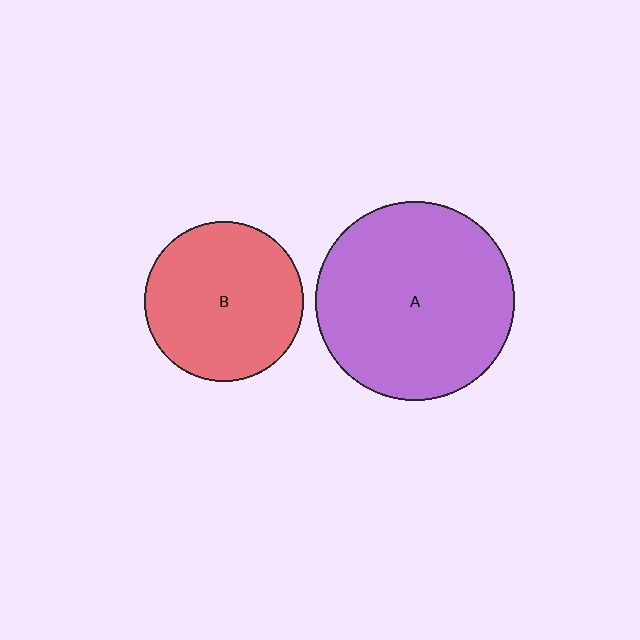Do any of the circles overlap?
No, none of the circles overlap.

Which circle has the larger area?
Circle A (purple).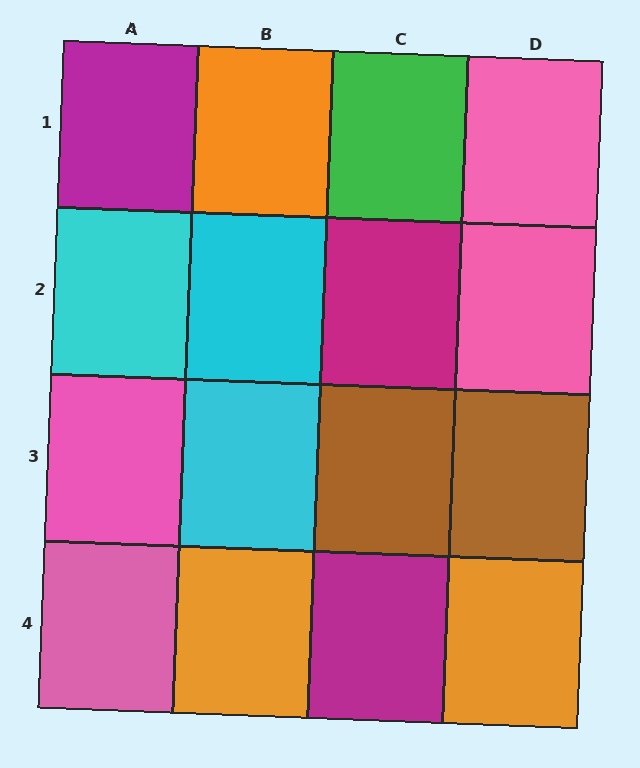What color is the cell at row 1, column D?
Pink.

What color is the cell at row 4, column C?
Magenta.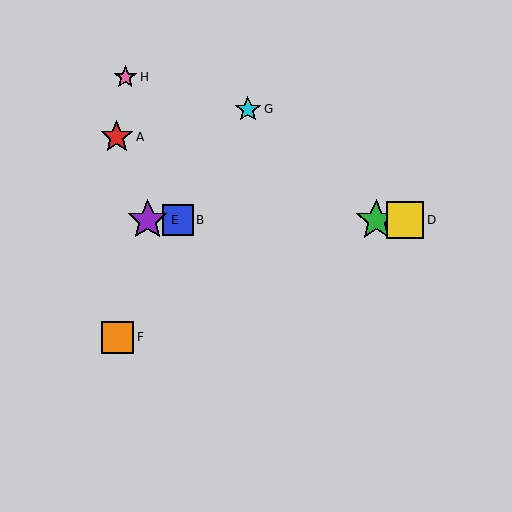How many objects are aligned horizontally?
4 objects (B, C, D, E) are aligned horizontally.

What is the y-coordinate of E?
Object E is at y≈220.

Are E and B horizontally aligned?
Yes, both are at y≈220.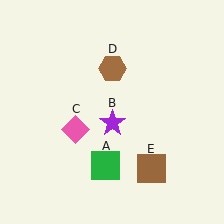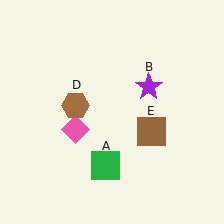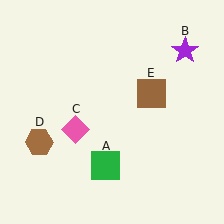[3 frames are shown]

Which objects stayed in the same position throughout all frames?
Green square (object A) and pink diamond (object C) remained stationary.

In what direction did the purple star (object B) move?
The purple star (object B) moved up and to the right.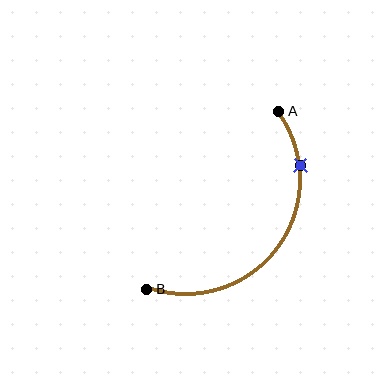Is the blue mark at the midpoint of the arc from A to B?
No. The blue mark lies on the arc but is closer to endpoint A. The arc midpoint would be at the point on the curve equidistant along the arc from both A and B.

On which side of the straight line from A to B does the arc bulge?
The arc bulges below and to the right of the straight line connecting A and B.